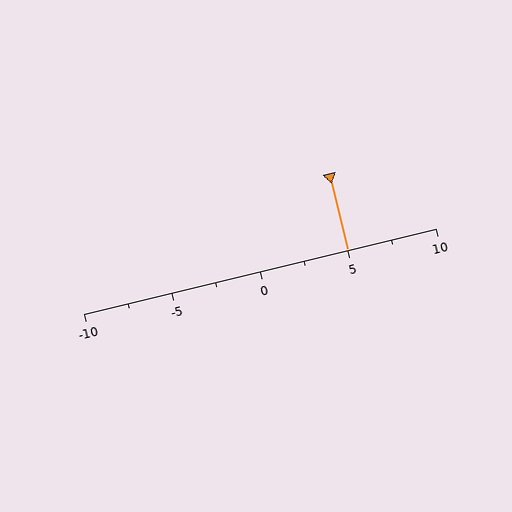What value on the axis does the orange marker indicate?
The marker indicates approximately 5.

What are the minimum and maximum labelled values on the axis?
The axis runs from -10 to 10.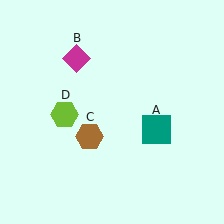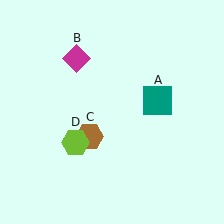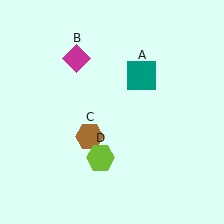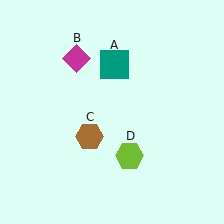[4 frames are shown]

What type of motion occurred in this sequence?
The teal square (object A), lime hexagon (object D) rotated counterclockwise around the center of the scene.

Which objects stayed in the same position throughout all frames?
Magenta diamond (object B) and brown hexagon (object C) remained stationary.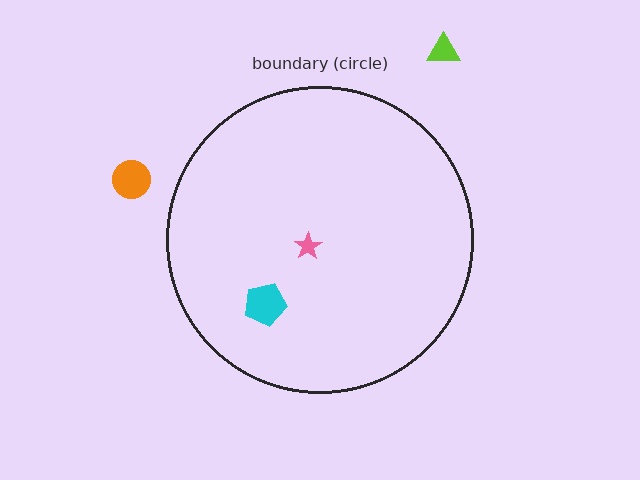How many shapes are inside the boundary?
2 inside, 2 outside.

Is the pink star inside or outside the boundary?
Inside.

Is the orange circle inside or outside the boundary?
Outside.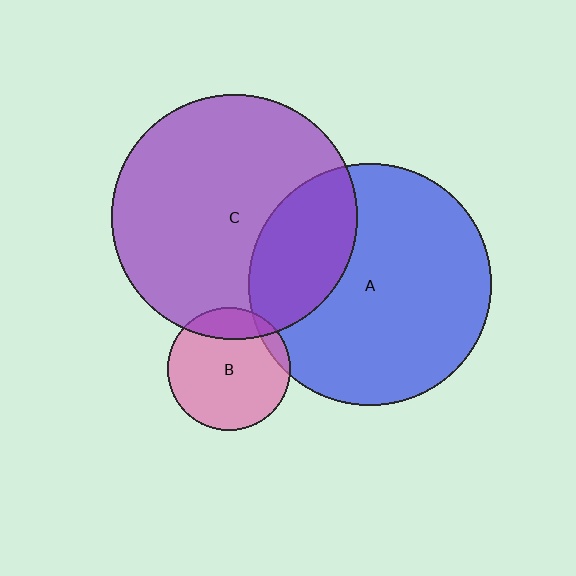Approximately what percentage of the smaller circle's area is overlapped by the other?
Approximately 10%.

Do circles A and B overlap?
Yes.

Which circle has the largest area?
Circle C (purple).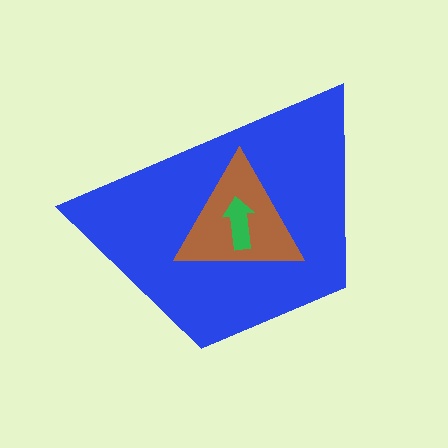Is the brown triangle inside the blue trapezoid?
Yes.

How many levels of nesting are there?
3.